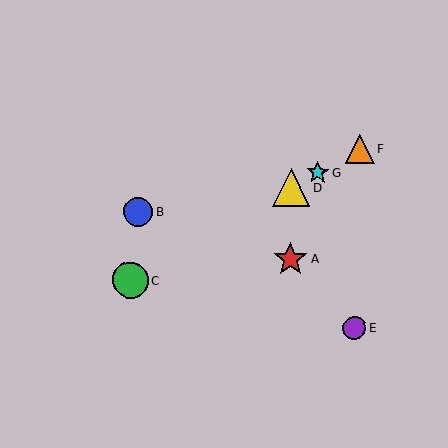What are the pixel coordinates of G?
Object G is at (318, 173).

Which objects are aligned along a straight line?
Objects C, D, F, G are aligned along a straight line.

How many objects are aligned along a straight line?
4 objects (C, D, F, G) are aligned along a straight line.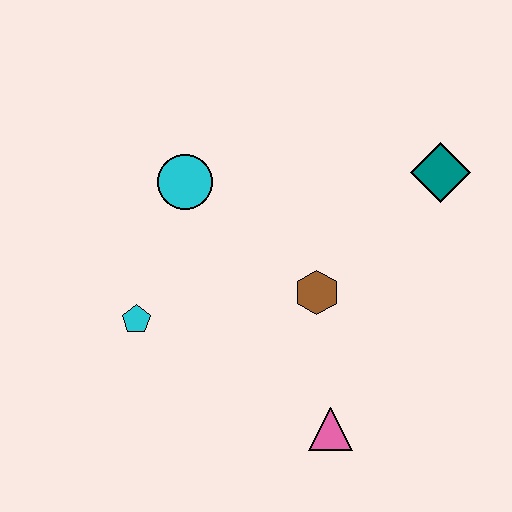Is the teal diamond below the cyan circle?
No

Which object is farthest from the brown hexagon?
The cyan pentagon is farthest from the brown hexagon.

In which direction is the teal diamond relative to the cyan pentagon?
The teal diamond is to the right of the cyan pentagon.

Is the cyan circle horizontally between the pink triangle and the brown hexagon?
No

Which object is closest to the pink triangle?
The brown hexagon is closest to the pink triangle.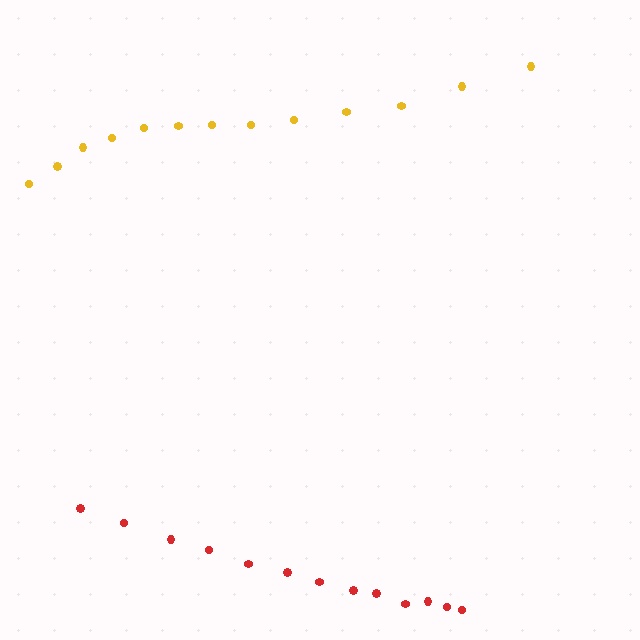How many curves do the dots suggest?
There are 2 distinct paths.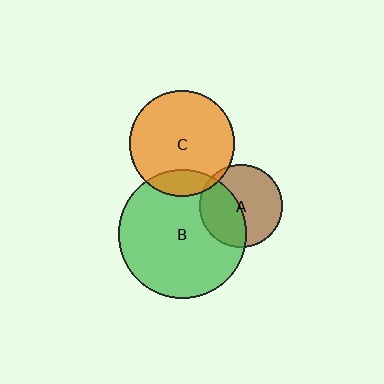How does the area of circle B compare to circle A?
Approximately 2.4 times.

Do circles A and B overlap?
Yes.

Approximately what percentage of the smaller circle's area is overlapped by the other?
Approximately 40%.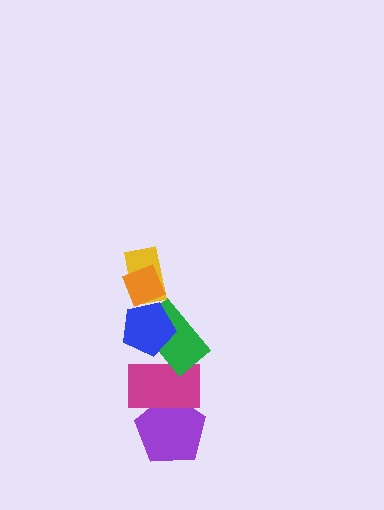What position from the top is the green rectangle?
The green rectangle is 4th from the top.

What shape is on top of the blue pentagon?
The yellow rectangle is on top of the blue pentagon.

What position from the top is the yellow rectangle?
The yellow rectangle is 2nd from the top.